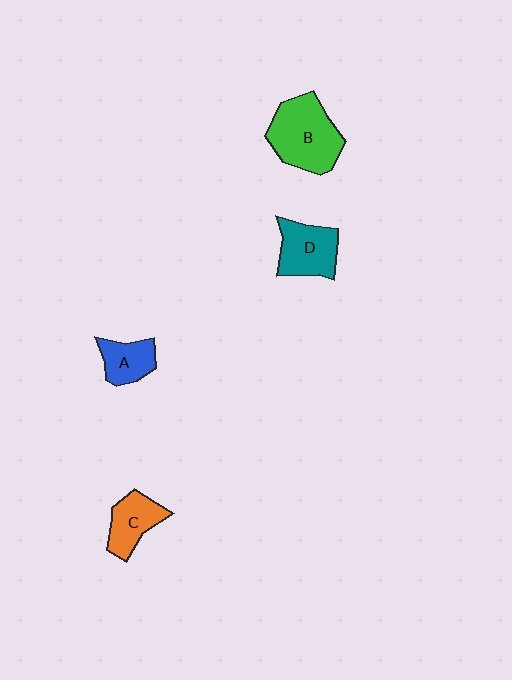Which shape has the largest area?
Shape B (green).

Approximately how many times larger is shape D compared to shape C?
Approximately 1.2 times.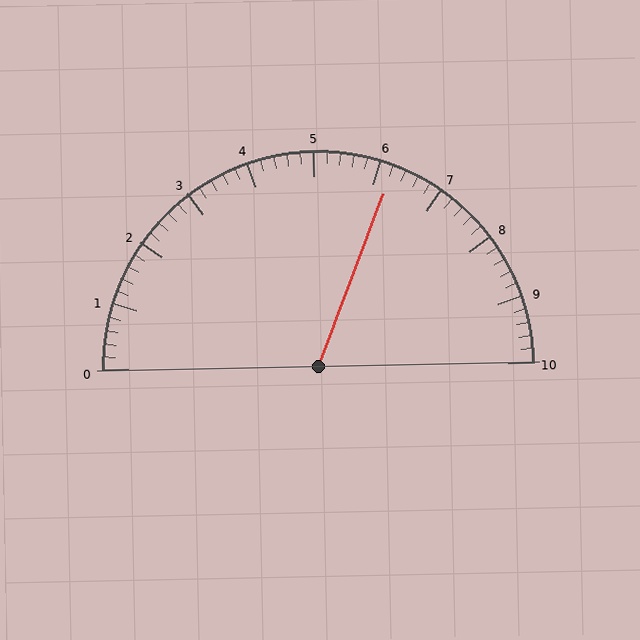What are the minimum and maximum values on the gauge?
The gauge ranges from 0 to 10.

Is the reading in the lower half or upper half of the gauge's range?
The reading is in the upper half of the range (0 to 10).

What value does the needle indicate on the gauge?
The needle indicates approximately 6.2.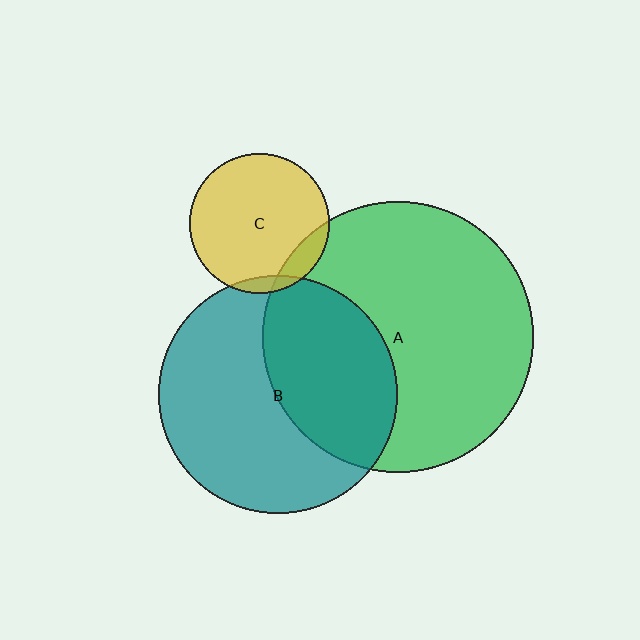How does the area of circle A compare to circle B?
Approximately 1.3 times.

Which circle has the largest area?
Circle A (green).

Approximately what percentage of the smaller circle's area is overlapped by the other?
Approximately 5%.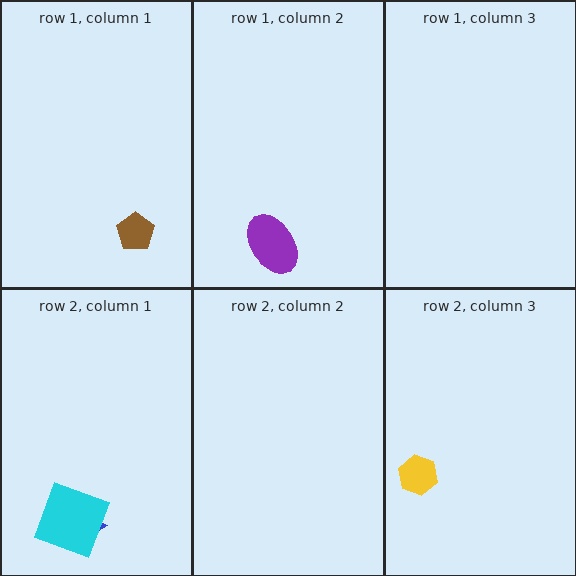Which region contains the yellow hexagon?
The row 2, column 3 region.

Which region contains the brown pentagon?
The row 1, column 1 region.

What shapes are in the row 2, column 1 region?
The blue triangle, the cyan square.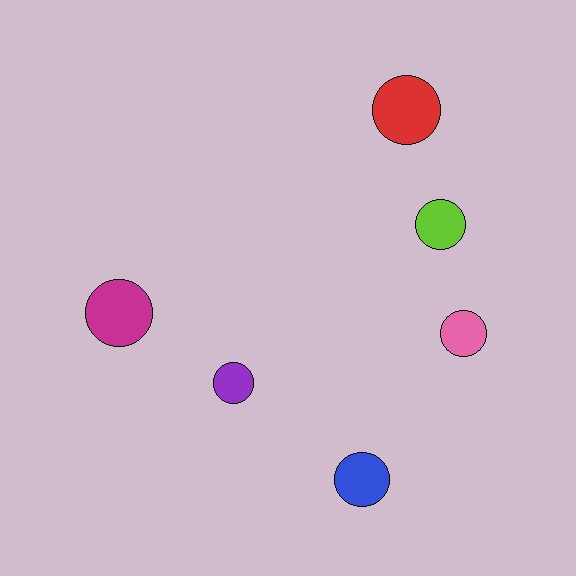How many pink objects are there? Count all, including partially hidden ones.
There is 1 pink object.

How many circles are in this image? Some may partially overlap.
There are 6 circles.